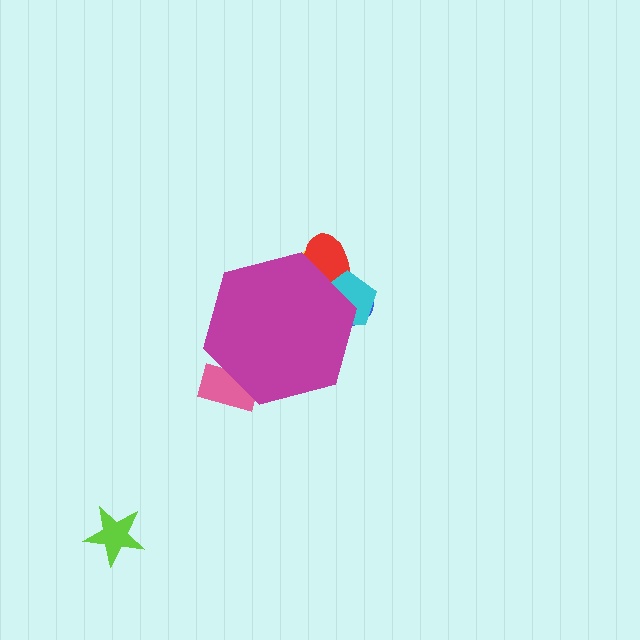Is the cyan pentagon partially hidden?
Yes, the cyan pentagon is partially hidden behind the magenta hexagon.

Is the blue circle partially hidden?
Yes, the blue circle is partially hidden behind the magenta hexagon.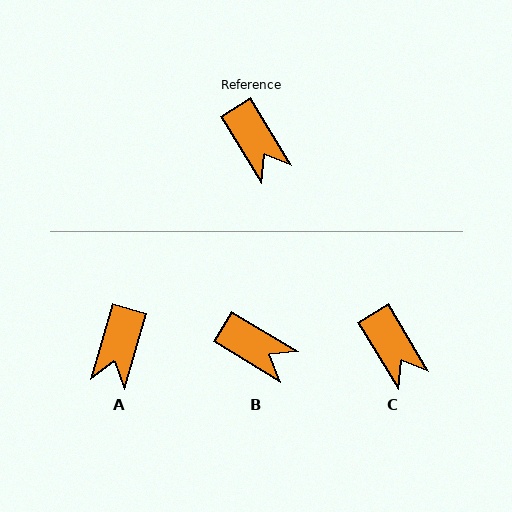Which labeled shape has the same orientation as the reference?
C.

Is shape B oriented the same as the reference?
No, it is off by about 28 degrees.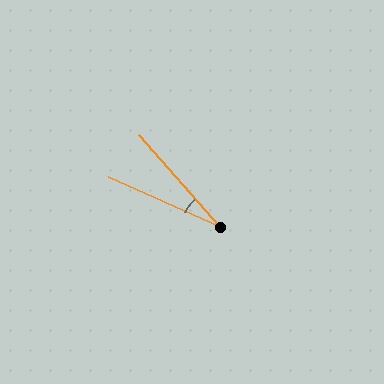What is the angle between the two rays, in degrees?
Approximately 25 degrees.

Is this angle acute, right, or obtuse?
It is acute.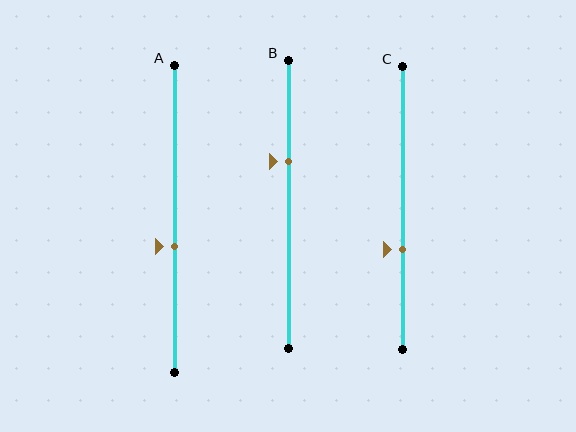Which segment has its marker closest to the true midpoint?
Segment A has its marker closest to the true midpoint.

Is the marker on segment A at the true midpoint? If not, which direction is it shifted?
No, the marker on segment A is shifted downward by about 9% of the segment length.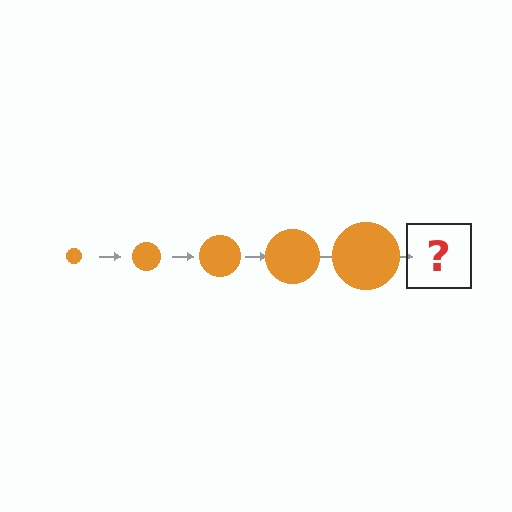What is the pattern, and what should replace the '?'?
The pattern is that the circle gets progressively larger each step. The '?' should be an orange circle, larger than the previous one.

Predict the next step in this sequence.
The next step is an orange circle, larger than the previous one.